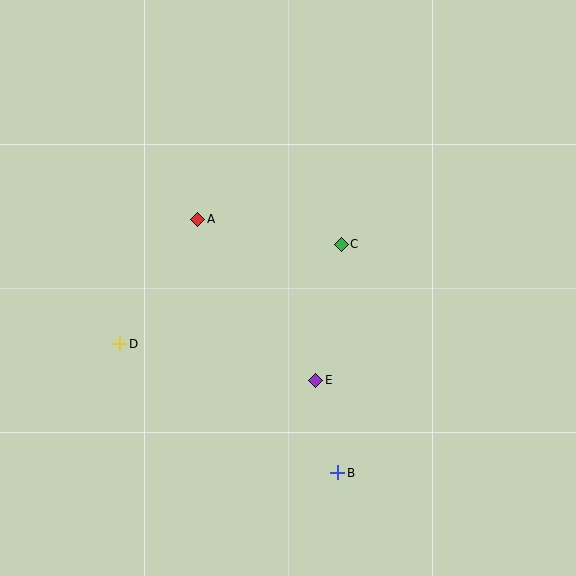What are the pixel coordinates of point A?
Point A is at (198, 219).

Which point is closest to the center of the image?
Point C at (341, 244) is closest to the center.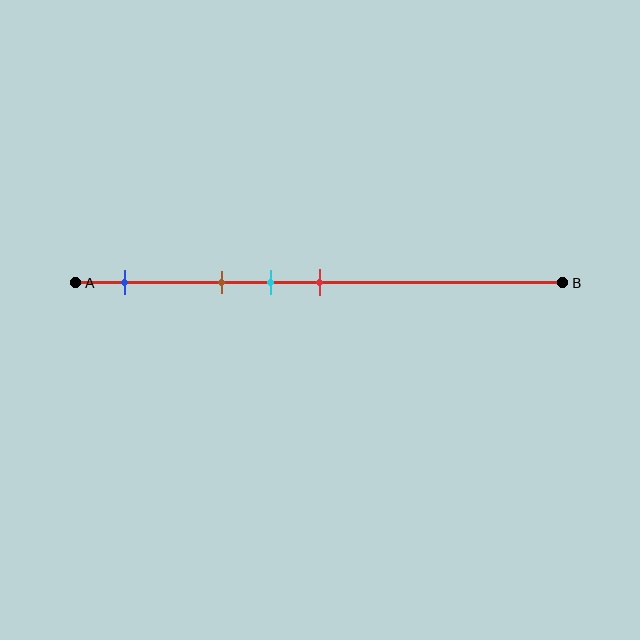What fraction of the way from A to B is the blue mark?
The blue mark is approximately 10% (0.1) of the way from A to B.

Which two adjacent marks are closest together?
The cyan and red marks are the closest adjacent pair.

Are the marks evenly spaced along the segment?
No, the marks are not evenly spaced.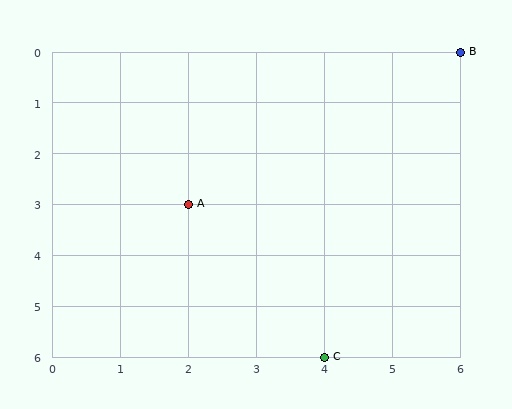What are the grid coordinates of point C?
Point C is at grid coordinates (4, 6).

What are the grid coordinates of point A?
Point A is at grid coordinates (2, 3).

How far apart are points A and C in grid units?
Points A and C are 2 columns and 3 rows apart (about 3.6 grid units diagonally).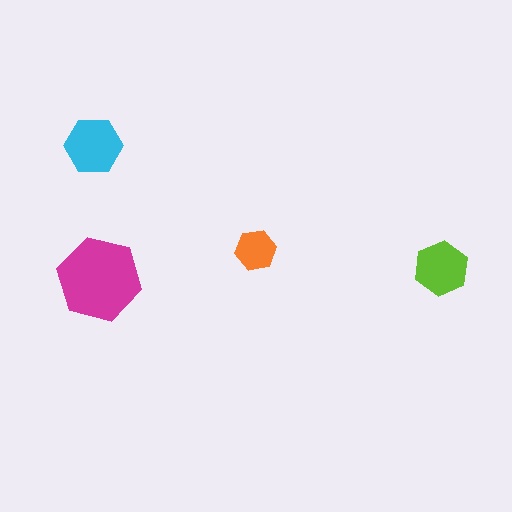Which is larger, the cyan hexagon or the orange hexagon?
The cyan one.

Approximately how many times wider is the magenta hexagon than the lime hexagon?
About 1.5 times wider.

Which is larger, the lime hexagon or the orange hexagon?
The lime one.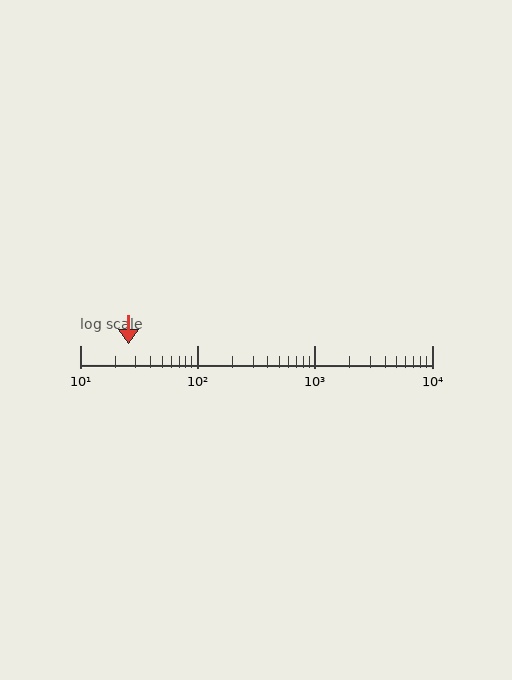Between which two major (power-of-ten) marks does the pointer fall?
The pointer is between 10 and 100.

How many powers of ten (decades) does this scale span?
The scale spans 3 decades, from 10 to 10000.